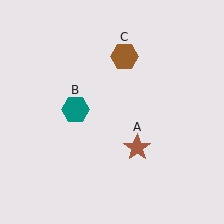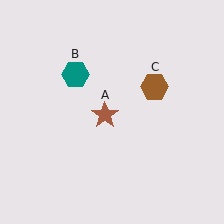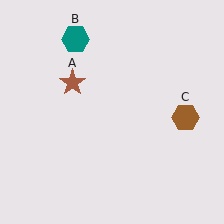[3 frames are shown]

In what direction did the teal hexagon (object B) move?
The teal hexagon (object B) moved up.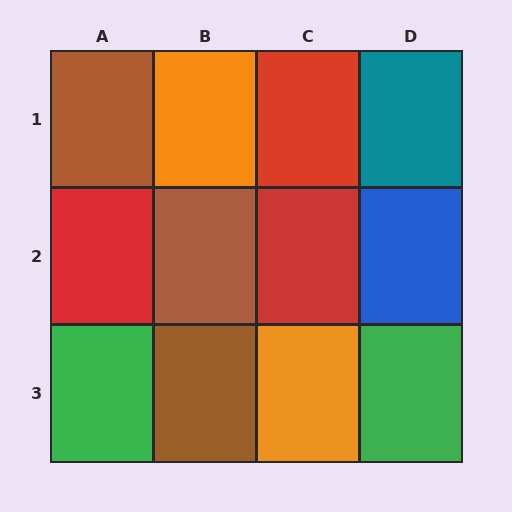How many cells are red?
3 cells are red.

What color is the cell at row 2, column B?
Brown.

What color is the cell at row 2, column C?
Red.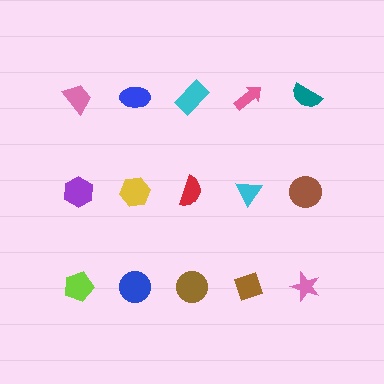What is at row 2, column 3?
A red semicircle.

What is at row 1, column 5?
A teal semicircle.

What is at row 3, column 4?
A brown diamond.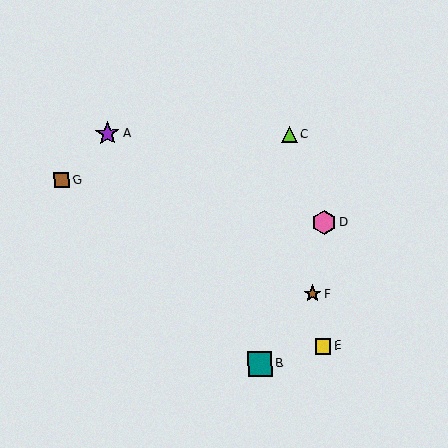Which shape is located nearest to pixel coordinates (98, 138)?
The purple star (labeled A) at (108, 134) is nearest to that location.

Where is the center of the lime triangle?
The center of the lime triangle is at (289, 134).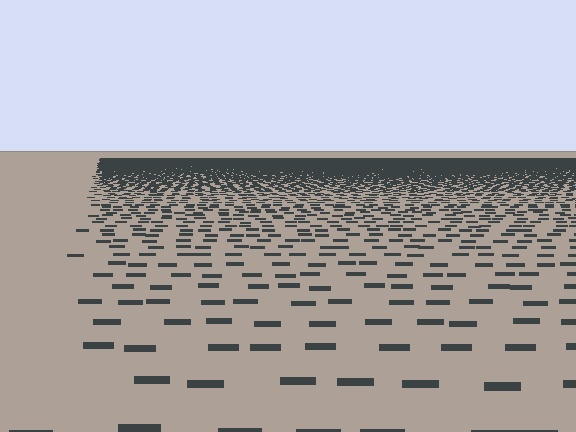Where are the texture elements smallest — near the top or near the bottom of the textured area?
Near the top.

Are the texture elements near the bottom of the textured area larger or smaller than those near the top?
Larger. Near the bottom, elements are closer to the viewer and appear at a bigger on-screen size.